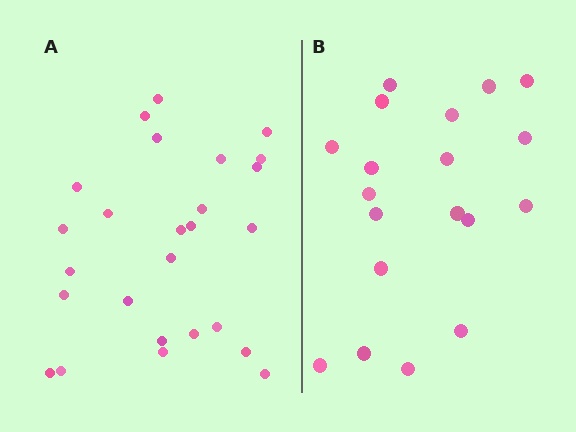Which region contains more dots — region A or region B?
Region A (the left region) has more dots.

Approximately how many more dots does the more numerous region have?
Region A has roughly 8 or so more dots than region B.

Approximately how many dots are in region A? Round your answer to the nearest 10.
About 30 dots. (The exact count is 26, which rounds to 30.)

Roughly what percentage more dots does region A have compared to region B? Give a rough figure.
About 35% more.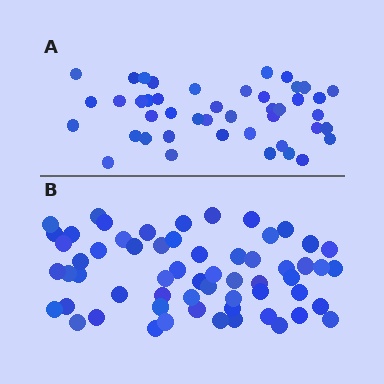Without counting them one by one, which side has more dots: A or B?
Region B (the bottom region) has more dots.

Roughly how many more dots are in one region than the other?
Region B has approximately 15 more dots than region A.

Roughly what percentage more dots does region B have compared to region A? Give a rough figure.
About 35% more.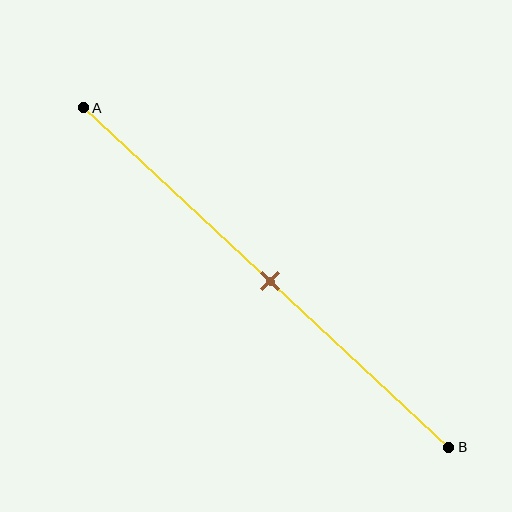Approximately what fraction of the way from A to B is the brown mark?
The brown mark is approximately 50% of the way from A to B.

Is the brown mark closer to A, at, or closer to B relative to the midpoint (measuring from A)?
The brown mark is approximately at the midpoint of segment AB.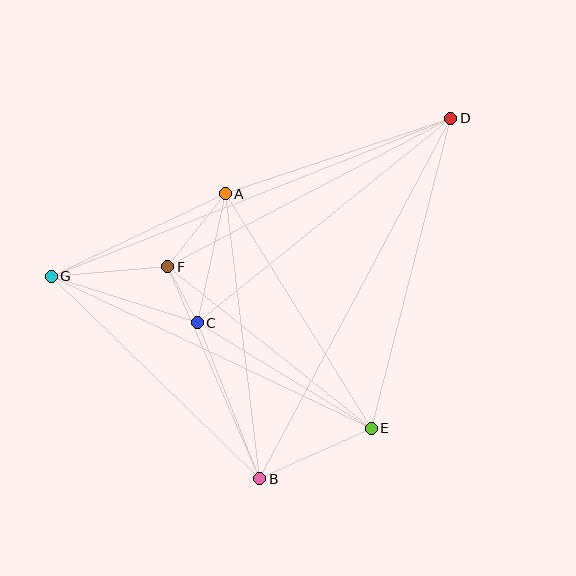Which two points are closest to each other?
Points C and F are closest to each other.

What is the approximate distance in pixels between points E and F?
The distance between E and F is approximately 260 pixels.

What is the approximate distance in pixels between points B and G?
The distance between B and G is approximately 290 pixels.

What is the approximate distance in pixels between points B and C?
The distance between B and C is approximately 168 pixels.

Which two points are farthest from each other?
Points D and G are farthest from each other.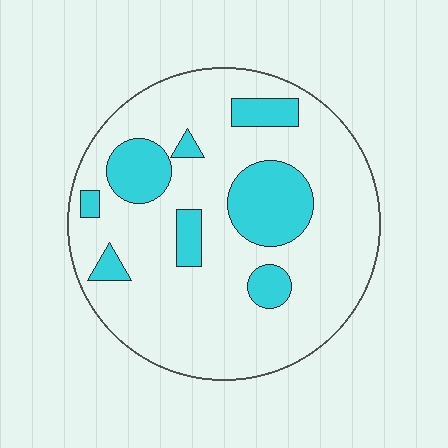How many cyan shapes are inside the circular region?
8.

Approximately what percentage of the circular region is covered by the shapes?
Approximately 20%.